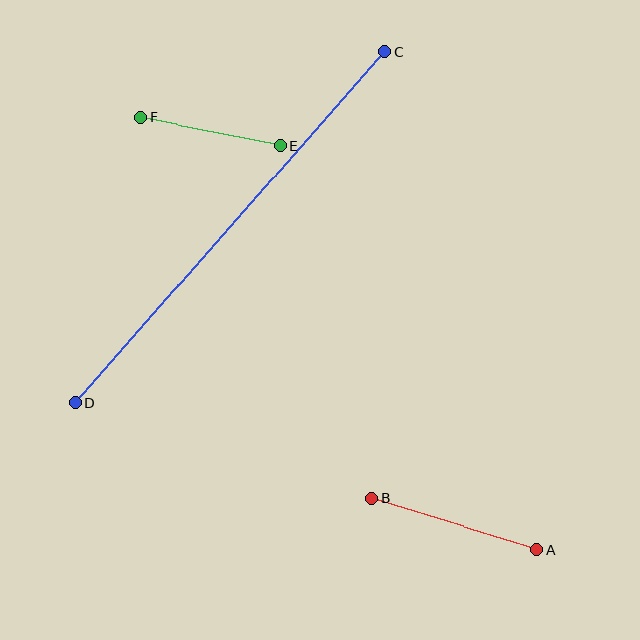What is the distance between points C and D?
The distance is approximately 468 pixels.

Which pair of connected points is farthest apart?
Points C and D are farthest apart.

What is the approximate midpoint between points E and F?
The midpoint is at approximately (210, 132) pixels.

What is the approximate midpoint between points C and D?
The midpoint is at approximately (230, 228) pixels.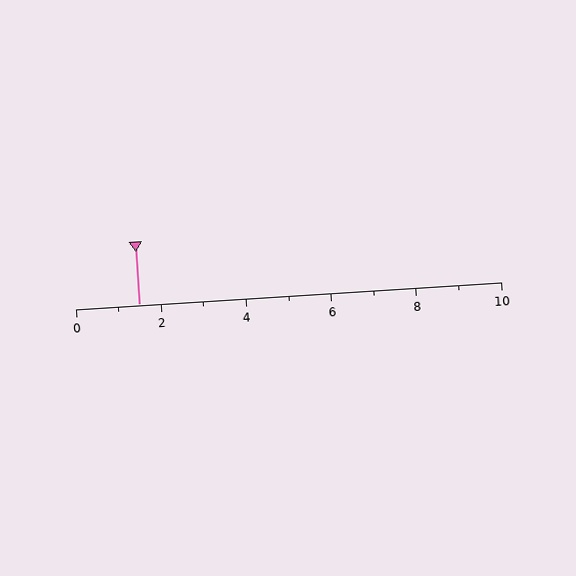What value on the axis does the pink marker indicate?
The marker indicates approximately 1.5.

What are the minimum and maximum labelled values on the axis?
The axis runs from 0 to 10.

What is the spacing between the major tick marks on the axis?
The major ticks are spaced 2 apart.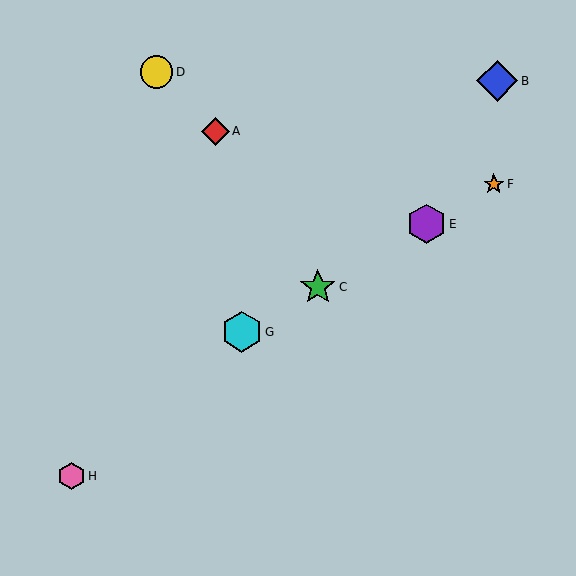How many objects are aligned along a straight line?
4 objects (C, E, F, G) are aligned along a straight line.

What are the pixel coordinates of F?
Object F is at (494, 184).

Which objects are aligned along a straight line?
Objects C, E, F, G are aligned along a straight line.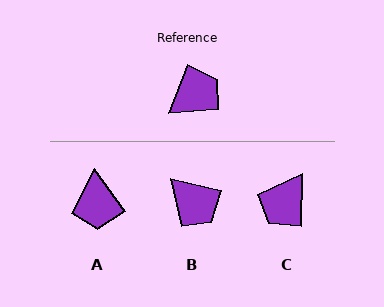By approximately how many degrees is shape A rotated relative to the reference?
Approximately 122 degrees clockwise.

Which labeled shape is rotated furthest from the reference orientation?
C, about 160 degrees away.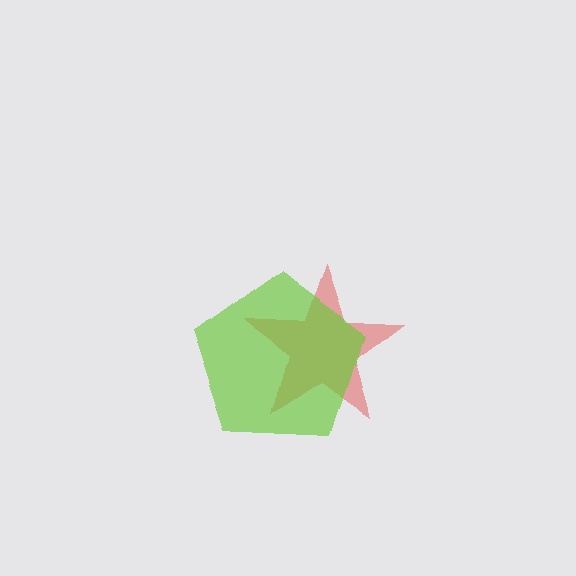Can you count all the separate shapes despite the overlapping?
Yes, there are 2 separate shapes.